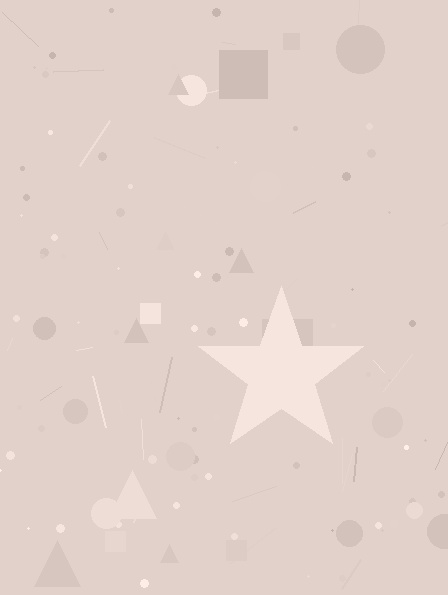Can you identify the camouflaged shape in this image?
The camouflaged shape is a star.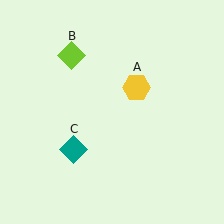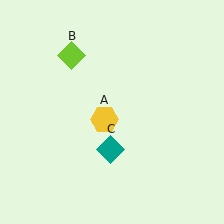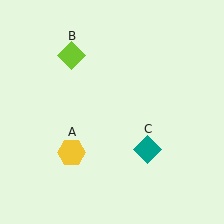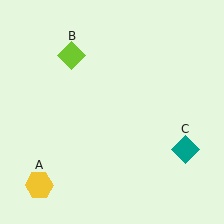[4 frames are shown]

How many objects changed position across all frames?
2 objects changed position: yellow hexagon (object A), teal diamond (object C).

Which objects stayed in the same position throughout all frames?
Lime diamond (object B) remained stationary.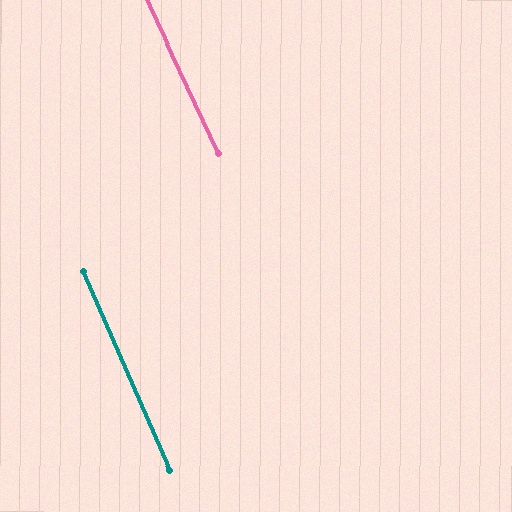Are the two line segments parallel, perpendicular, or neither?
Parallel — their directions differ by only 1.2°.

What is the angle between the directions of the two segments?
Approximately 1 degree.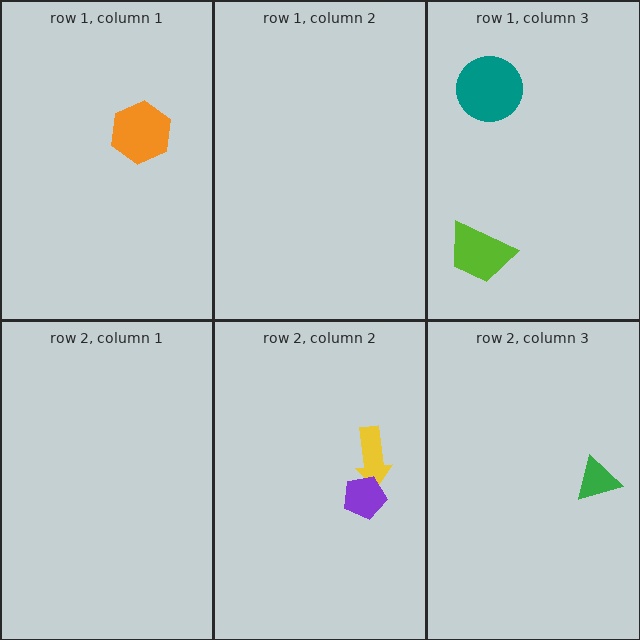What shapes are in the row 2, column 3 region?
The green triangle.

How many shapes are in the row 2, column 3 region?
1.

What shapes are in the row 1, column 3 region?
The teal circle, the lime trapezoid.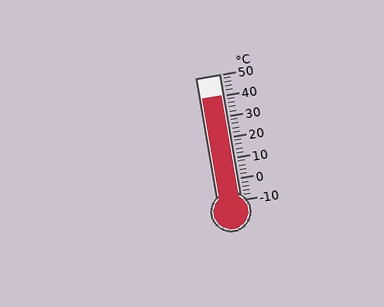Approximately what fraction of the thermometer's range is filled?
The thermometer is filled to approximately 85% of its range.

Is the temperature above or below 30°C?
The temperature is above 30°C.